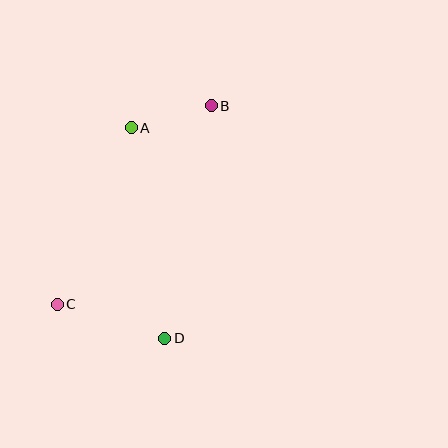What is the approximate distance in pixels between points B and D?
The distance between B and D is approximately 237 pixels.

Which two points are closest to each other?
Points A and B are closest to each other.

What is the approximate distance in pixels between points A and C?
The distance between A and C is approximately 191 pixels.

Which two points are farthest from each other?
Points B and C are farthest from each other.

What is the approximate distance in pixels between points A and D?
The distance between A and D is approximately 214 pixels.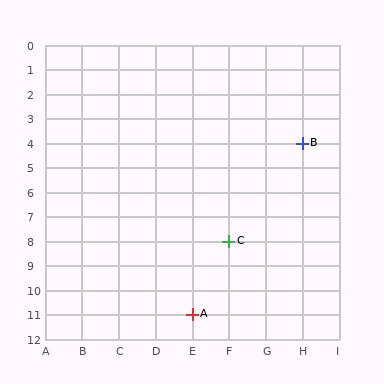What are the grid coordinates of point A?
Point A is at grid coordinates (E, 11).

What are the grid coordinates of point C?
Point C is at grid coordinates (F, 8).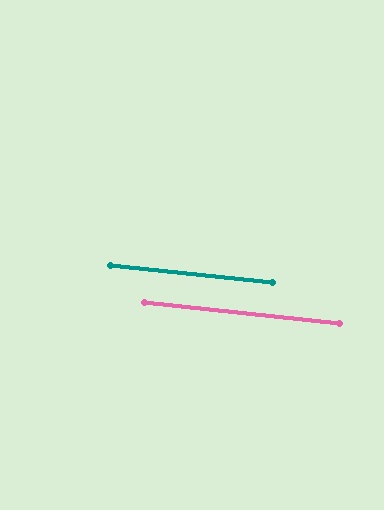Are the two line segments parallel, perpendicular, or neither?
Parallel — their directions differ by only 0.0°.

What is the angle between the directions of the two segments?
Approximately 0 degrees.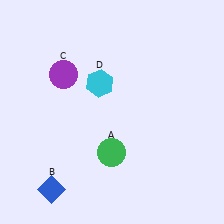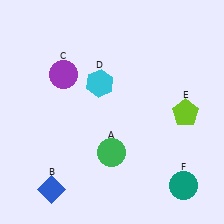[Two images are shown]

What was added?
A lime pentagon (E), a teal circle (F) were added in Image 2.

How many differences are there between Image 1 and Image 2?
There are 2 differences between the two images.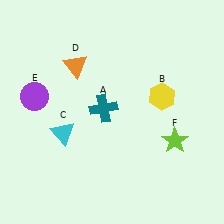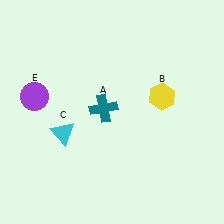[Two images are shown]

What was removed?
The orange triangle (D), the lime star (F) were removed in Image 2.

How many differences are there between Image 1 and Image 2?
There are 2 differences between the two images.